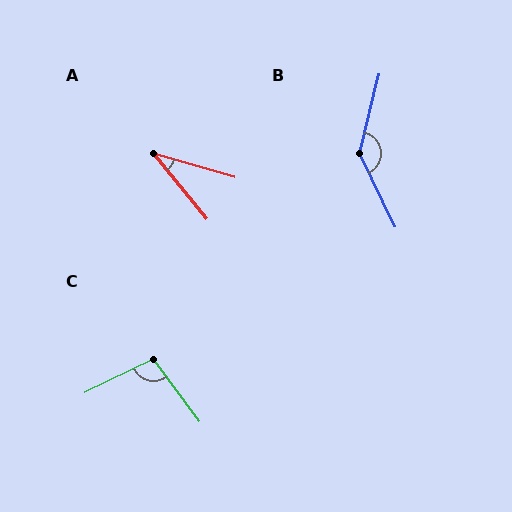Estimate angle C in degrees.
Approximately 100 degrees.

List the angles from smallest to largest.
A (35°), C (100°), B (140°).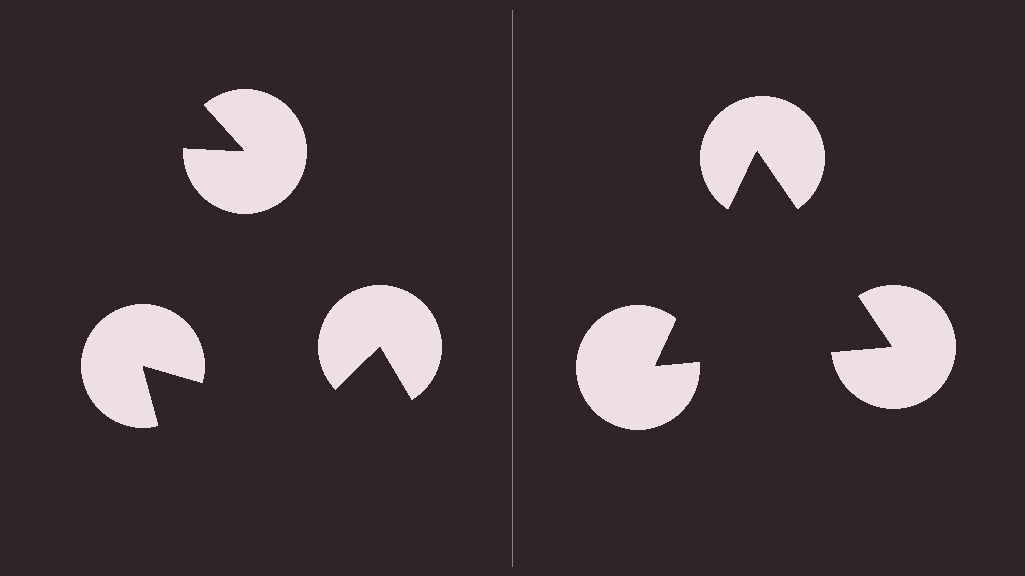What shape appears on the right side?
An illusory triangle.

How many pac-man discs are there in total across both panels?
6 — 3 on each side.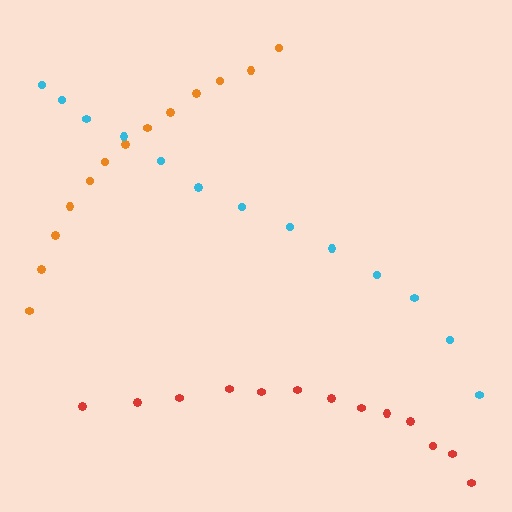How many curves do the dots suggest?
There are 3 distinct paths.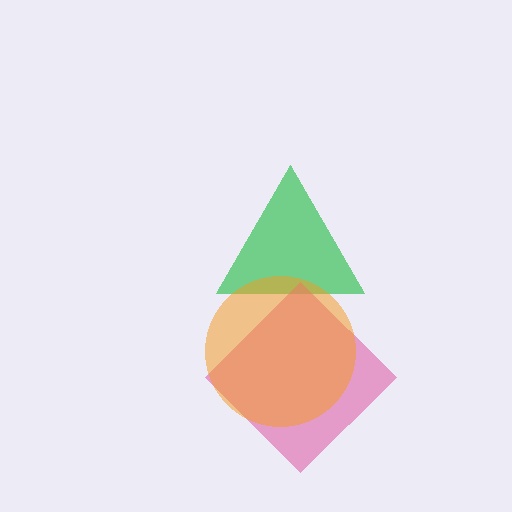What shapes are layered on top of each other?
The layered shapes are: a green triangle, a pink diamond, an orange circle.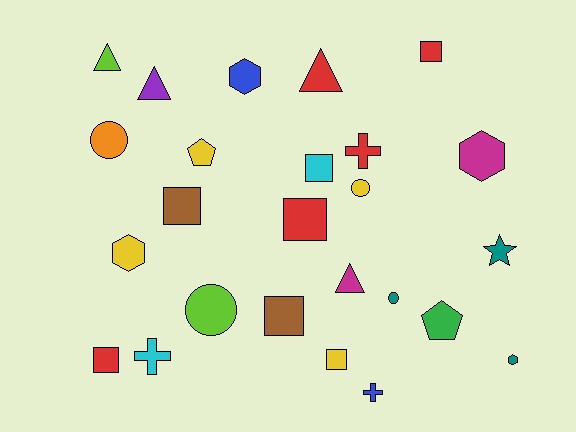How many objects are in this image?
There are 25 objects.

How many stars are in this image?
There is 1 star.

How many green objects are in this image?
There is 1 green object.